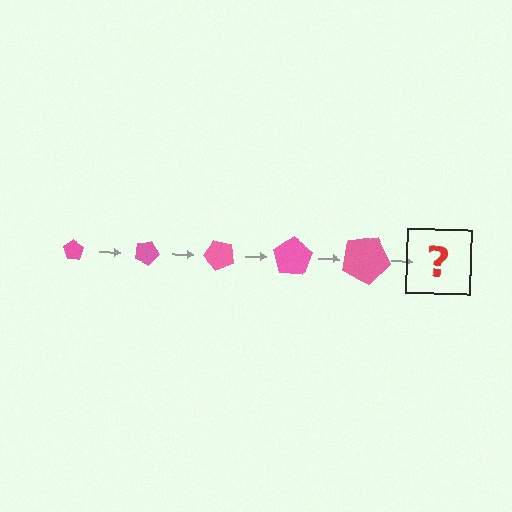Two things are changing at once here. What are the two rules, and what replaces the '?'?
The two rules are that the pentagon grows larger each step and it rotates 25 degrees each step. The '?' should be a pentagon, larger than the previous one and rotated 125 degrees from the start.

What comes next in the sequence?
The next element should be a pentagon, larger than the previous one and rotated 125 degrees from the start.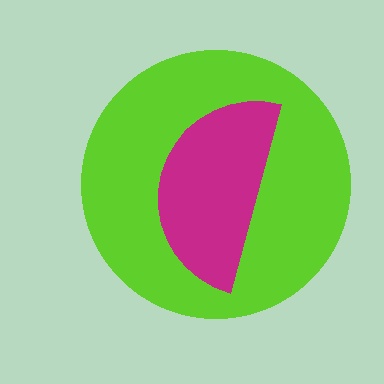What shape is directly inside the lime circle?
The magenta semicircle.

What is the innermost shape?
The magenta semicircle.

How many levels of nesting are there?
2.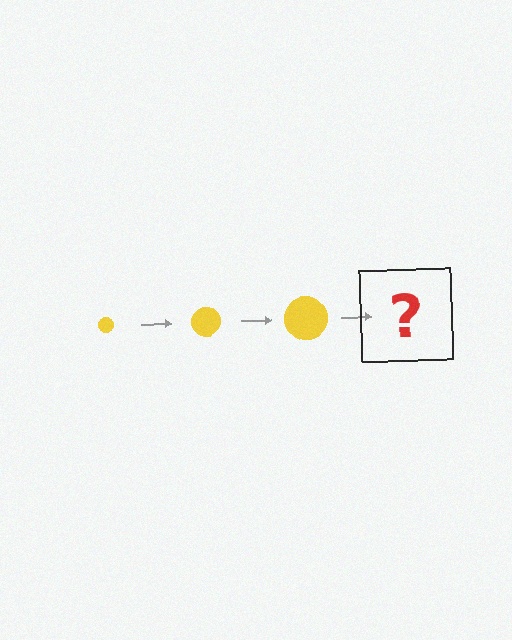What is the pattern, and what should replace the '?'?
The pattern is that the circle gets progressively larger each step. The '?' should be a yellow circle, larger than the previous one.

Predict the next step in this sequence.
The next step is a yellow circle, larger than the previous one.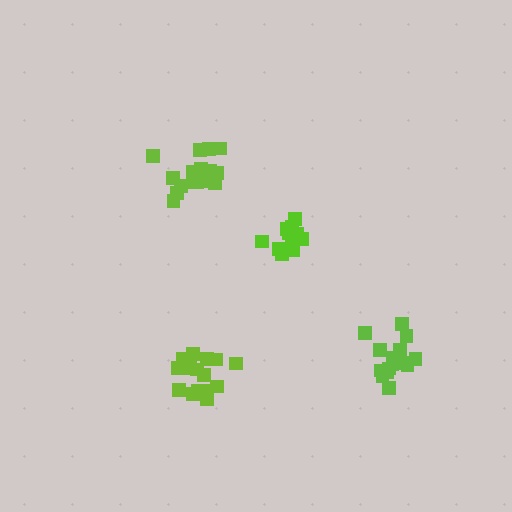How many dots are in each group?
Group 1: 17 dots, Group 2: 14 dots, Group 3: 18 dots, Group 4: 15 dots (64 total).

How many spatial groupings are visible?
There are 4 spatial groupings.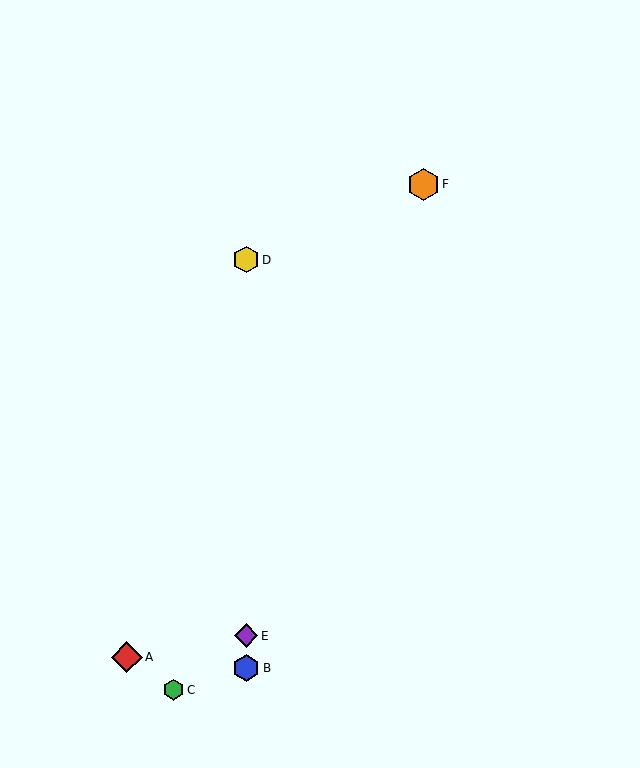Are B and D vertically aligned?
Yes, both are at x≈246.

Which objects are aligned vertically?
Objects B, D, E are aligned vertically.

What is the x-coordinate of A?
Object A is at x≈127.